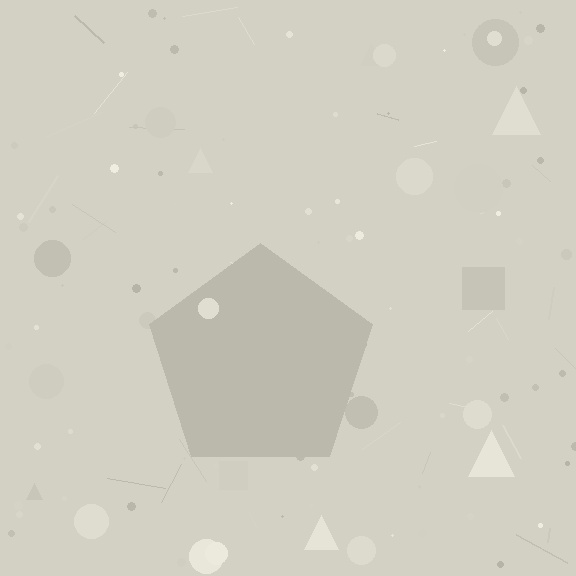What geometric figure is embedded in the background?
A pentagon is embedded in the background.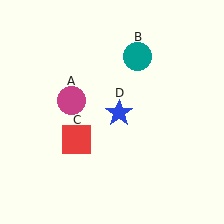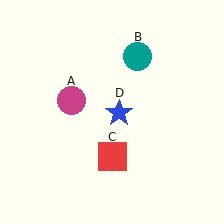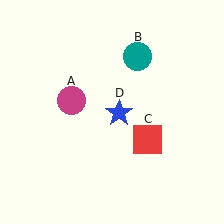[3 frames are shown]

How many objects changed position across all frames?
1 object changed position: red square (object C).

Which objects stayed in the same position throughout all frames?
Magenta circle (object A) and teal circle (object B) and blue star (object D) remained stationary.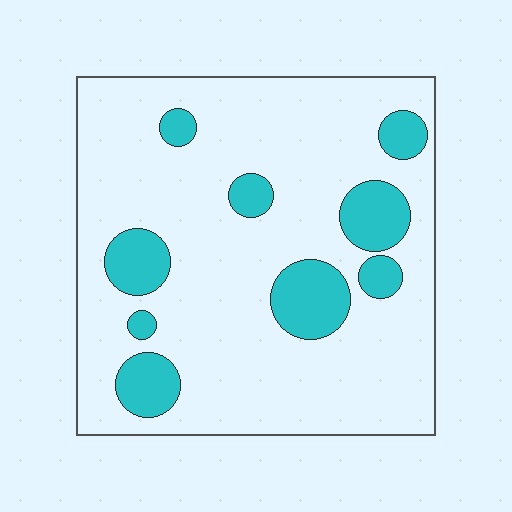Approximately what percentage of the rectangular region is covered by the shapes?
Approximately 20%.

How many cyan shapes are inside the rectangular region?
9.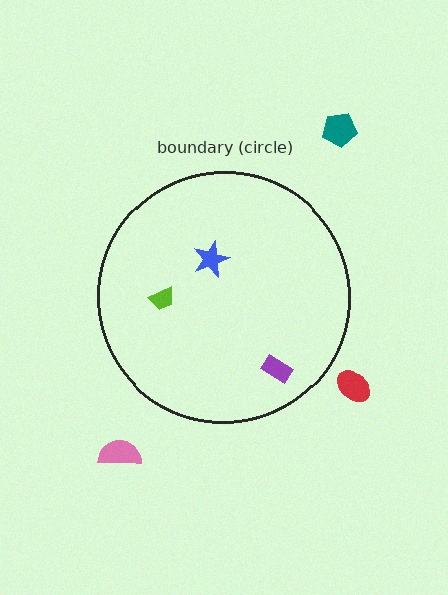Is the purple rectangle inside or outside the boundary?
Inside.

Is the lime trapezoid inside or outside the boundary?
Inside.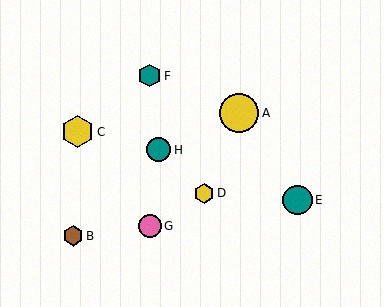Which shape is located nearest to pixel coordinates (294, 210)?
The teal circle (labeled E) at (297, 200) is nearest to that location.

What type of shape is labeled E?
Shape E is a teal circle.